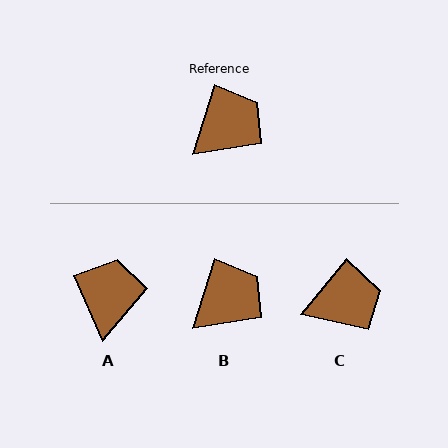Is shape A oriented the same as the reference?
No, it is off by about 41 degrees.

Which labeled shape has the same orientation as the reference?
B.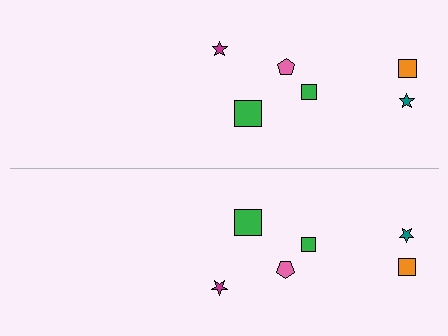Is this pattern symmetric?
Yes, this pattern has bilateral (reflection) symmetry.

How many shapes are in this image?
There are 12 shapes in this image.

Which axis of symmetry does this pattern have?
The pattern has a horizontal axis of symmetry running through the center of the image.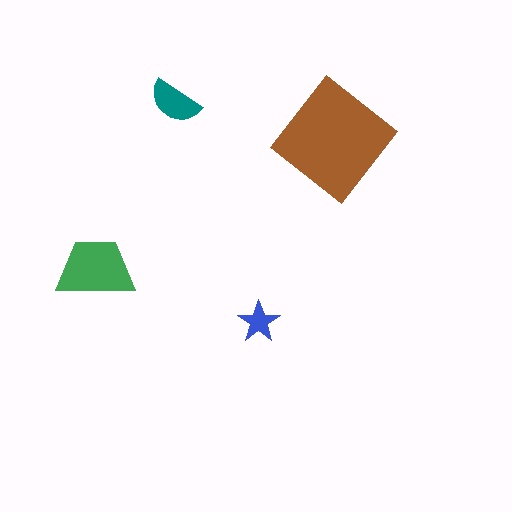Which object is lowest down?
The blue star is bottommost.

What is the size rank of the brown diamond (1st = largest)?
1st.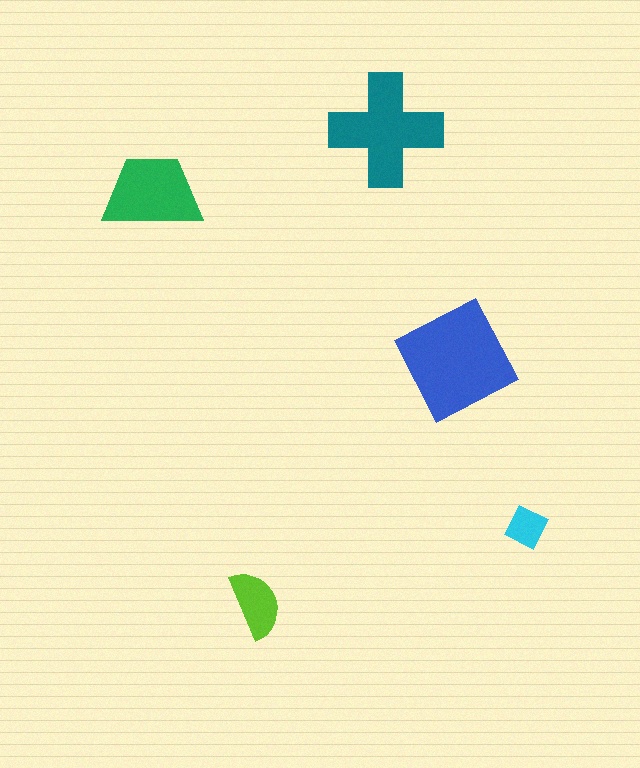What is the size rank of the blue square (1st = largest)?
1st.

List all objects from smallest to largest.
The cyan diamond, the lime semicircle, the green trapezoid, the teal cross, the blue square.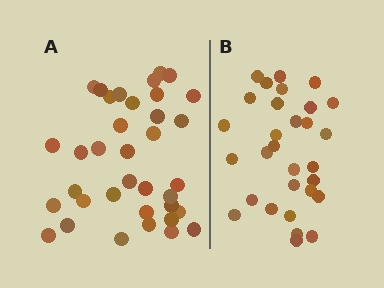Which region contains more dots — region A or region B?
Region A (the left region) has more dots.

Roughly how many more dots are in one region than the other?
Region A has about 6 more dots than region B.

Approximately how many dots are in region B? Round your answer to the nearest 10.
About 30 dots.